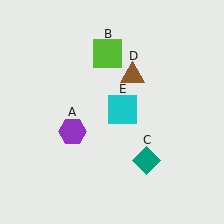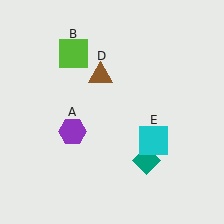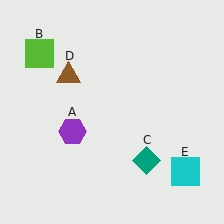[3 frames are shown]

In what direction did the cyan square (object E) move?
The cyan square (object E) moved down and to the right.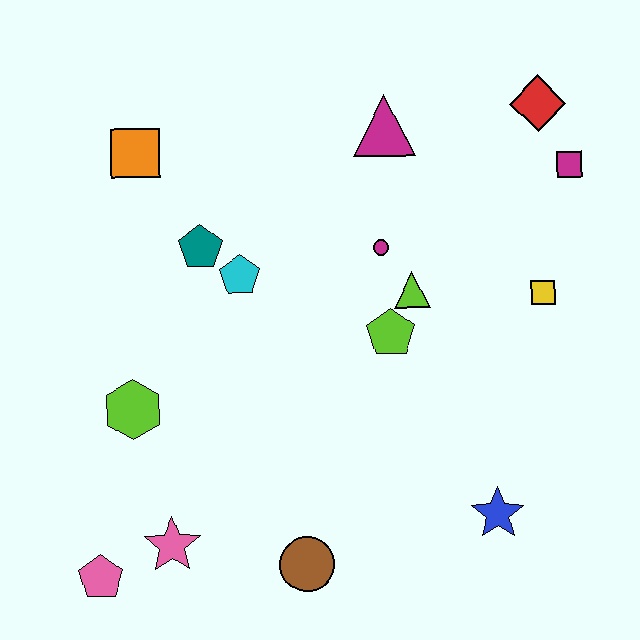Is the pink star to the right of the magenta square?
No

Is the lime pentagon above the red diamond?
No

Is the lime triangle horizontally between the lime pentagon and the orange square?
No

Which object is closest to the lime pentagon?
The lime triangle is closest to the lime pentagon.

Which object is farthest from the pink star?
The red diamond is farthest from the pink star.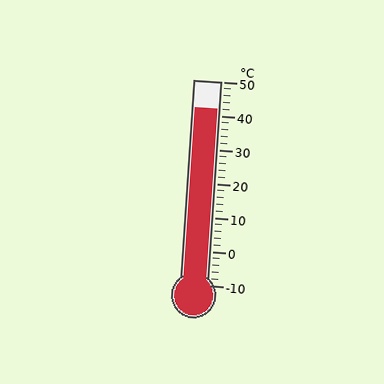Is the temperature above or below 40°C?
The temperature is above 40°C.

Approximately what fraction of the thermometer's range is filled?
The thermometer is filled to approximately 85% of its range.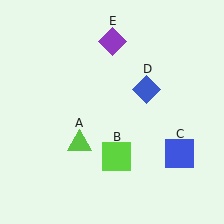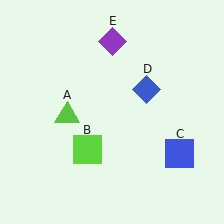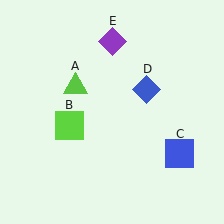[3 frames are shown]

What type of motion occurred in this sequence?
The lime triangle (object A), lime square (object B) rotated clockwise around the center of the scene.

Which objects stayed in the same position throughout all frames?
Blue square (object C) and blue diamond (object D) and purple diamond (object E) remained stationary.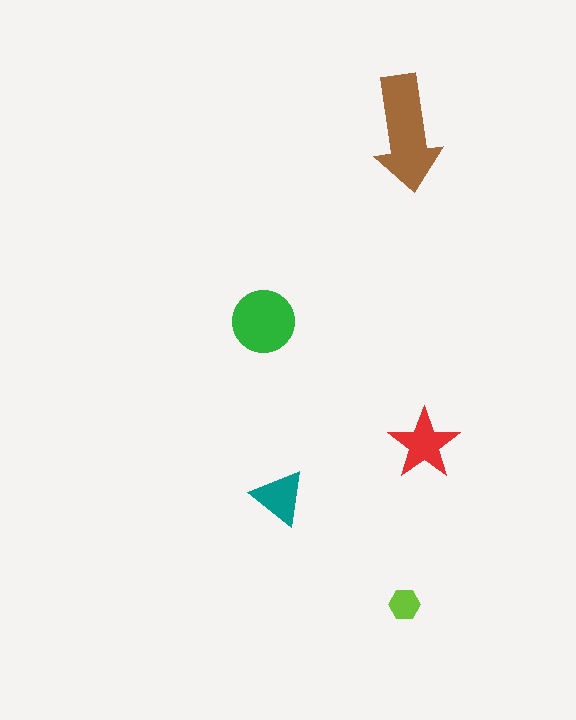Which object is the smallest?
The lime hexagon.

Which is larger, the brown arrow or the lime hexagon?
The brown arrow.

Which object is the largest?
The brown arrow.